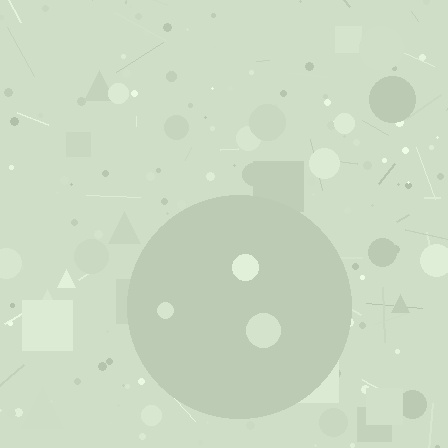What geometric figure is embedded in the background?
A circle is embedded in the background.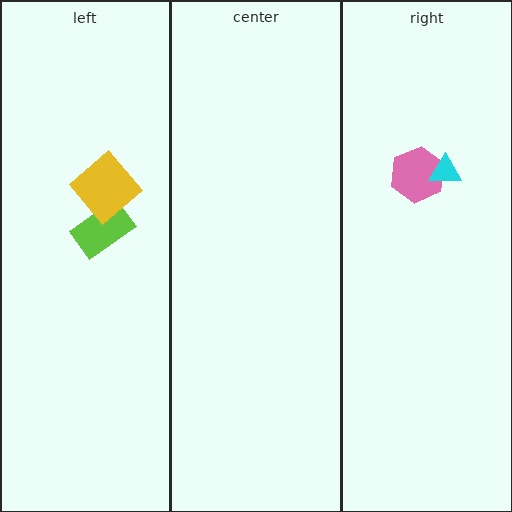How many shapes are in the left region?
2.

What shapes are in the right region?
The pink hexagon, the cyan triangle.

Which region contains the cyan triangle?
The right region.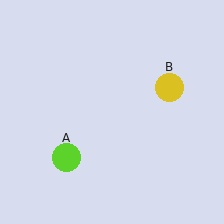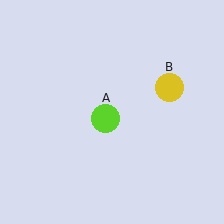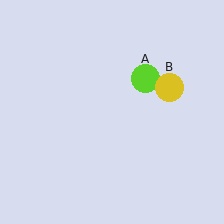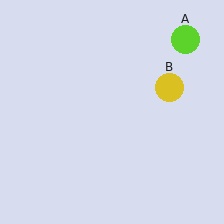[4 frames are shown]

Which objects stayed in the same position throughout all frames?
Yellow circle (object B) remained stationary.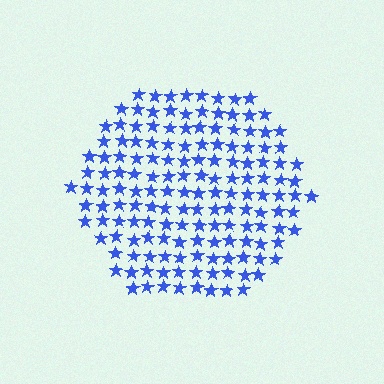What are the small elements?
The small elements are stars.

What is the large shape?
The large shape is a hexagon.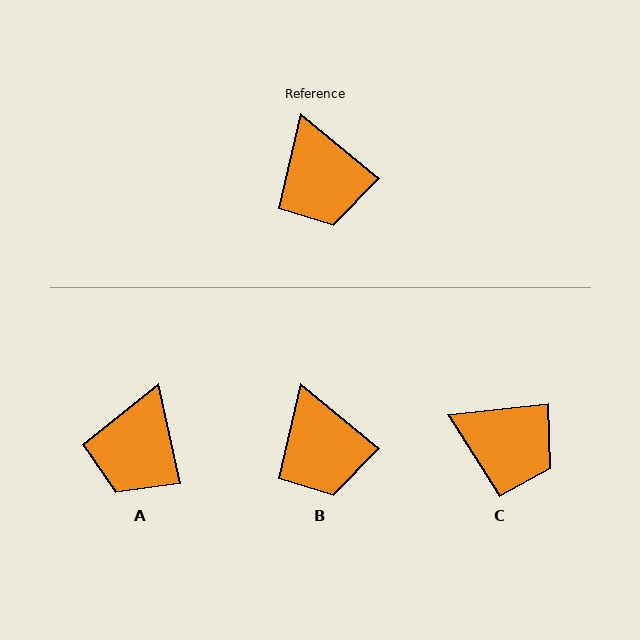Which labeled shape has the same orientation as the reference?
B.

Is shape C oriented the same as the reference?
No, it is off by about 46 degrees.